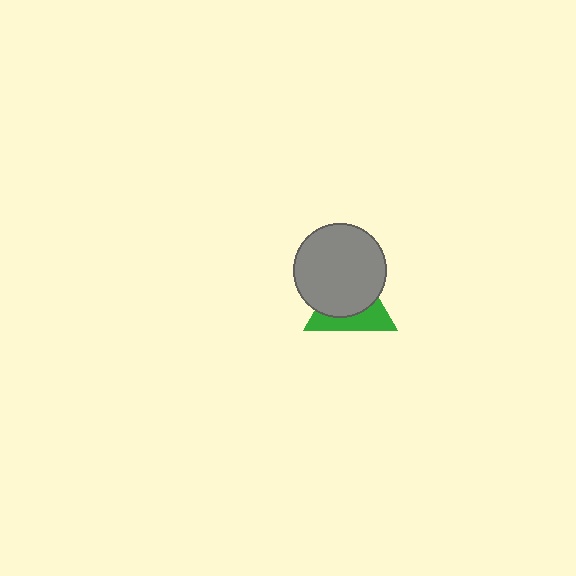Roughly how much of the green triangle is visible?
A small part of it is visible (roughly 41%).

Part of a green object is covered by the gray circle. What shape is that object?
It is a triangle.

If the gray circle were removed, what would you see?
You would see the complete green triangle.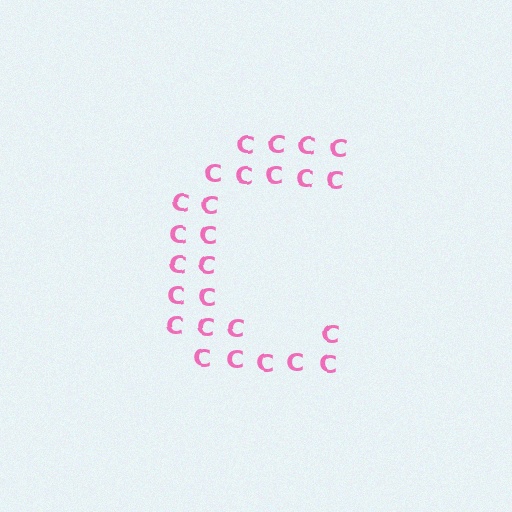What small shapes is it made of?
It is made of small letter C's.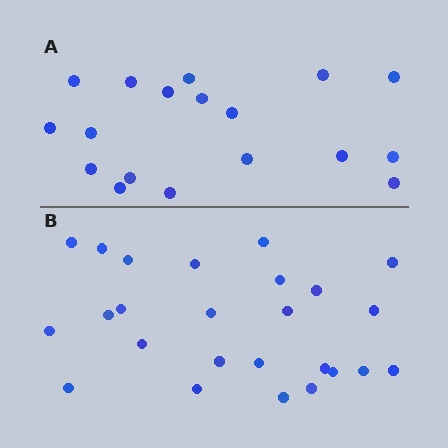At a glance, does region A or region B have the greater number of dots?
Region B (the bottom region) has more dots.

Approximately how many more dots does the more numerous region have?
Region B has roughly 8 or so more dots than region A.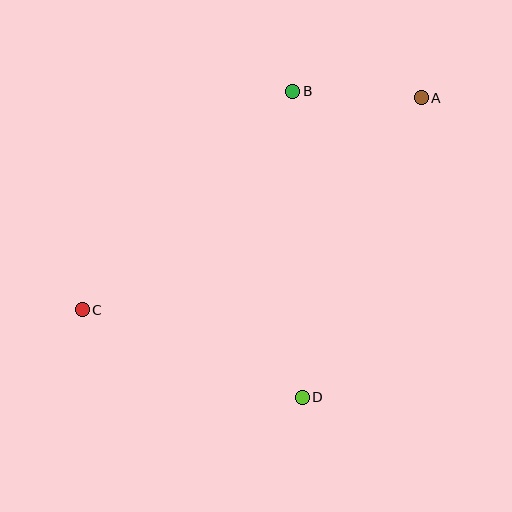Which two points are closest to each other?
Points A and B are closest to each other.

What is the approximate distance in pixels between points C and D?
The distance between C and D is approximately 237 pixels.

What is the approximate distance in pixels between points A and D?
The distance between A and D is approximately 322 pixels.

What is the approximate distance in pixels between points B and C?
The distance between B and C is approximately 303 pixels.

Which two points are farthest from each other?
Points A and C are farthest from each other.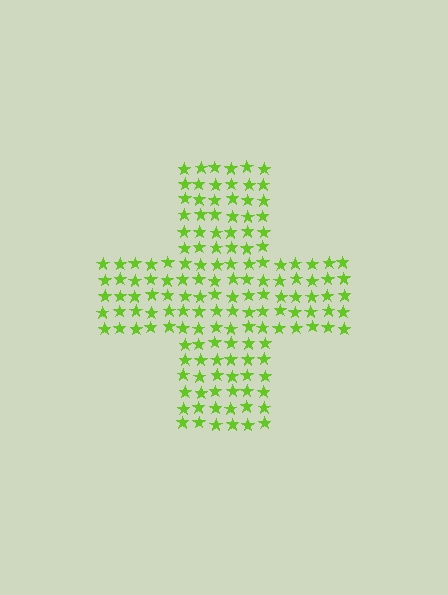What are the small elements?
The small elements are stars.